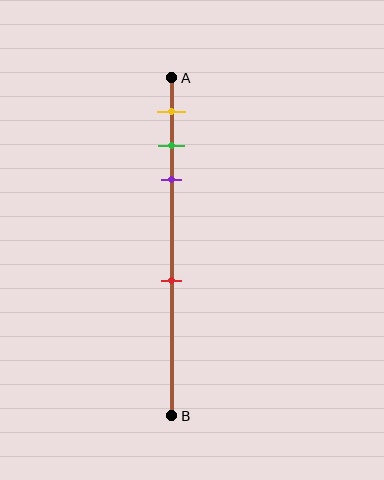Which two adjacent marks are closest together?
The green and purple marks are the closest adjacent pair.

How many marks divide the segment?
There are 4 marks dividing the segment.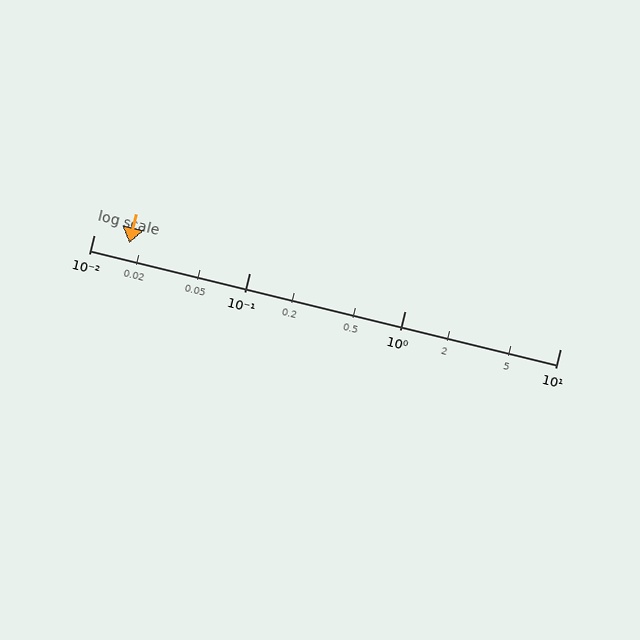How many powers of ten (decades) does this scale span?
The scale spans 3 decades, from 0.01 to 10.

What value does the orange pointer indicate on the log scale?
The pointer indicates approximately 0.017.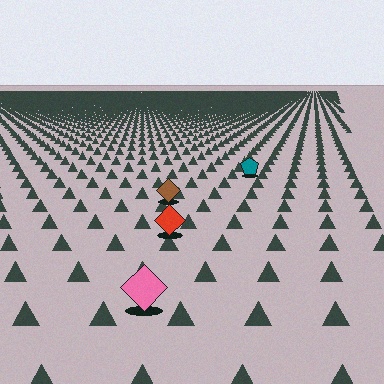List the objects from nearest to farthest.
From nearest to farthest: the pink diamond, the red diamond, the brown diamond, the teal pentagon.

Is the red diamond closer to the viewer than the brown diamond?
Yes. The red diamond is closer — you can tell from the texture gradient: the ground texture is coarser near it.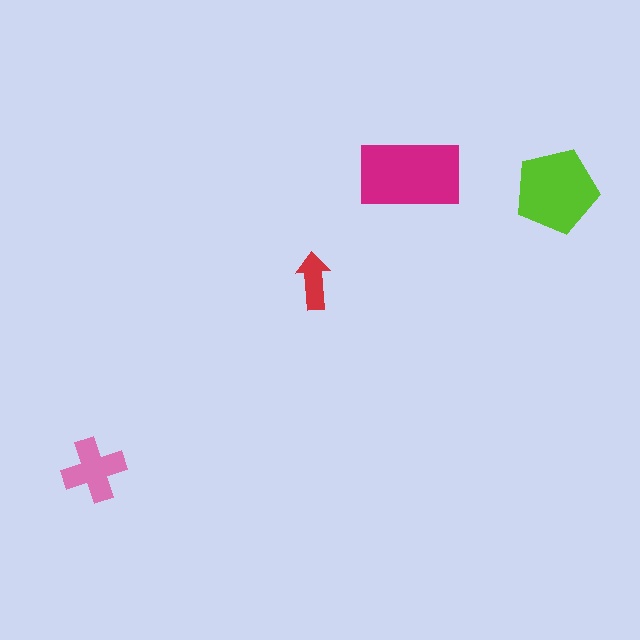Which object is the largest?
The magenta rectangle.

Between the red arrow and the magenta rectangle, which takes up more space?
The magenta rectangle.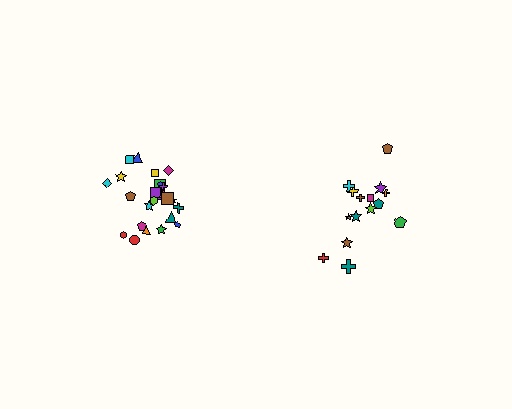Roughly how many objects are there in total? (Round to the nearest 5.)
Roughly 40 objects in total.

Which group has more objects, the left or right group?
The left group.